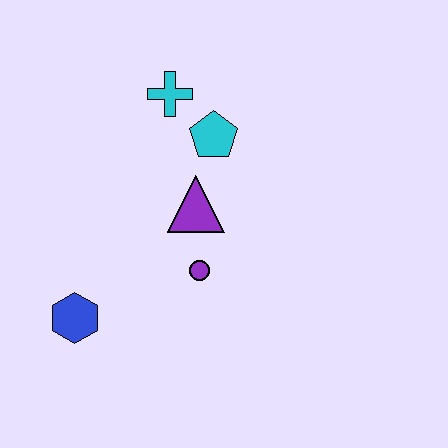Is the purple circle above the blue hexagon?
Yes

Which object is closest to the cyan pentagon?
The cyan cross is closest to the cyan pentagon.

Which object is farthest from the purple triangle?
The blue hexagon is farthest from the purple triangle.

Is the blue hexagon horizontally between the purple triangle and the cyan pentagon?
No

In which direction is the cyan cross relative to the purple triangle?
The cyan cross is above the purple triangle.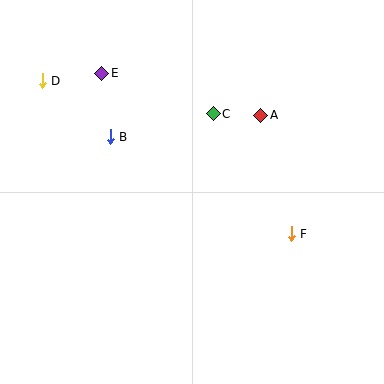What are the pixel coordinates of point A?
Point A is at (261, 115).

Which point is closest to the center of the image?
Point C at (213, 114) is closest to the center.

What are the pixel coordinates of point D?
Point D is at (42, 81).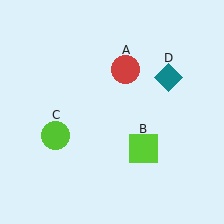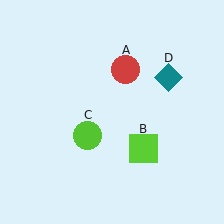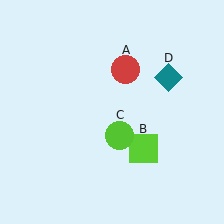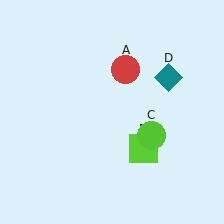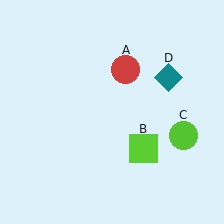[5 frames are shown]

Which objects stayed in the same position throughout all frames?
Red circle (object A) and lime square (object B) and teal diamond (object D) remained stationary.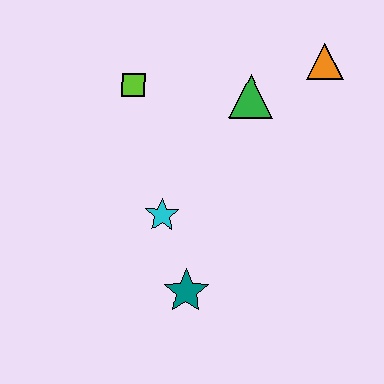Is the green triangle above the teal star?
Yes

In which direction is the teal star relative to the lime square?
The teal star is below the lime square.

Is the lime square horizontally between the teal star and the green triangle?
No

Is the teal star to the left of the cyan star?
No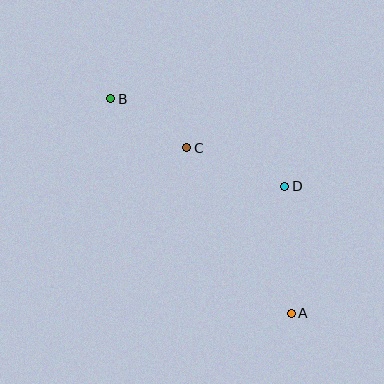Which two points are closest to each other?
Points B and C are closest to each other.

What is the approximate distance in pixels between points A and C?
The distance between A and C is approximately 195 pixels.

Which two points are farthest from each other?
Points A and B are farthest from each other.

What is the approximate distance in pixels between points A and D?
The distance between A and D is approximately 127 pixels.